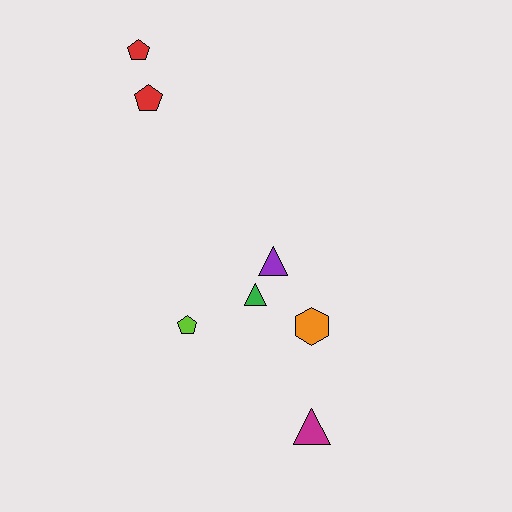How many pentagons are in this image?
There are 3 pentagons.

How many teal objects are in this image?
There are no teal objects.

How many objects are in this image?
There are 7 objects.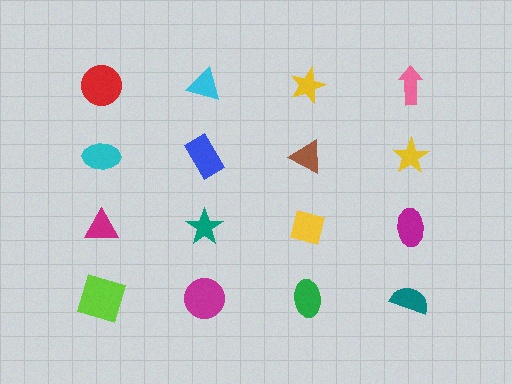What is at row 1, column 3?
A yellow star.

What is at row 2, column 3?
A brown triangle.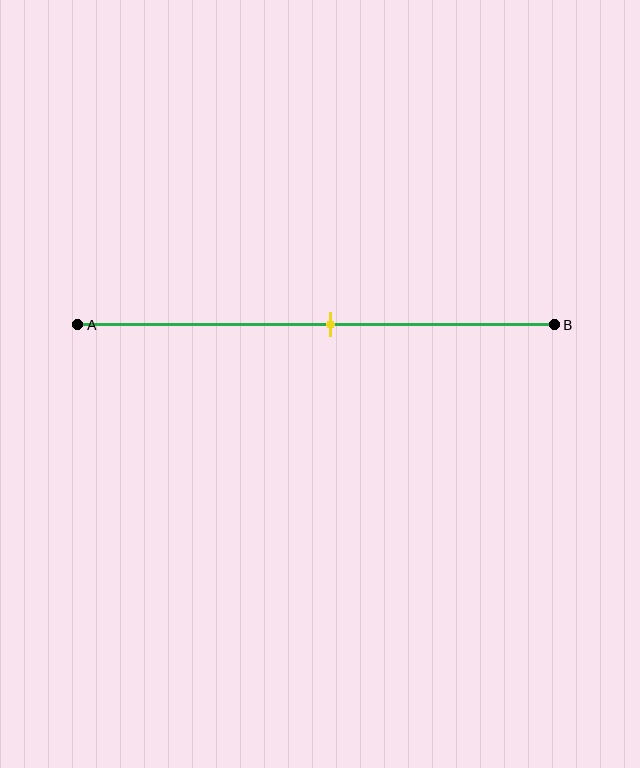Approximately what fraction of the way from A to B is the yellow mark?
The yellow mark is approximately 55% of the way from A to B.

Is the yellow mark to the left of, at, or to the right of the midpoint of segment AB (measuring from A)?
The yellow mark is to the right of the midpoint of segment AB.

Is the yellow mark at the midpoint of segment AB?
No, the mark is at about 55% from A, not at the 50% midpoint.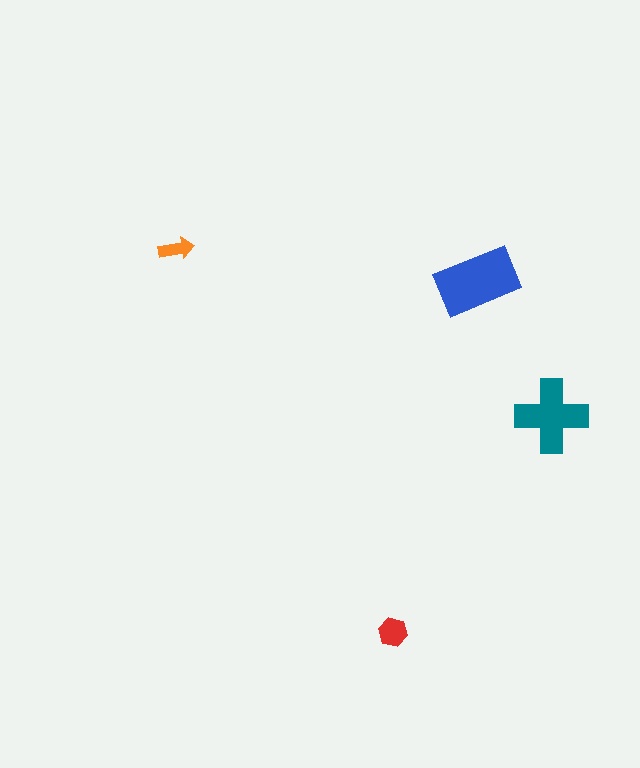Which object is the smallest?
The orange arrow.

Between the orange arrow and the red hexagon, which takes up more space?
The red hexagon.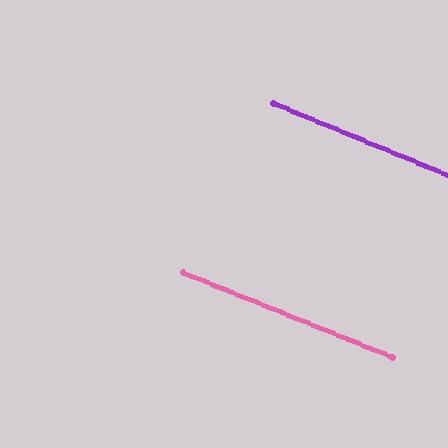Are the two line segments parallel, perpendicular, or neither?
Parallel — their directions differ by only 0.2°.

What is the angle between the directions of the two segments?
Approximately 0 degrees.